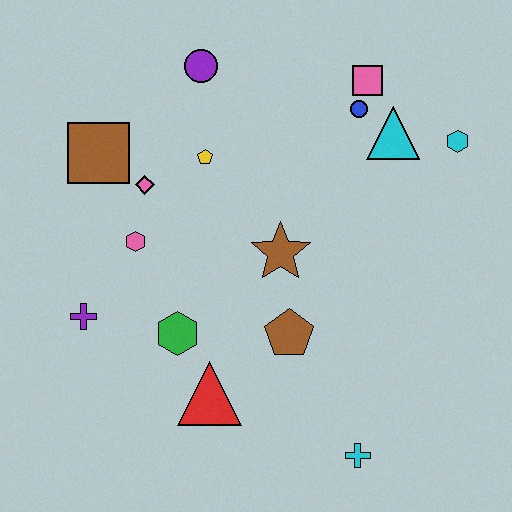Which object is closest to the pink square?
The blue circle is closest to the pink square.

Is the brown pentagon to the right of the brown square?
Yes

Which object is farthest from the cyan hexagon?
The purple cross is farthest from the cyan hexagon.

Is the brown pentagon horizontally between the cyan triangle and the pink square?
No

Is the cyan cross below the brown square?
Yes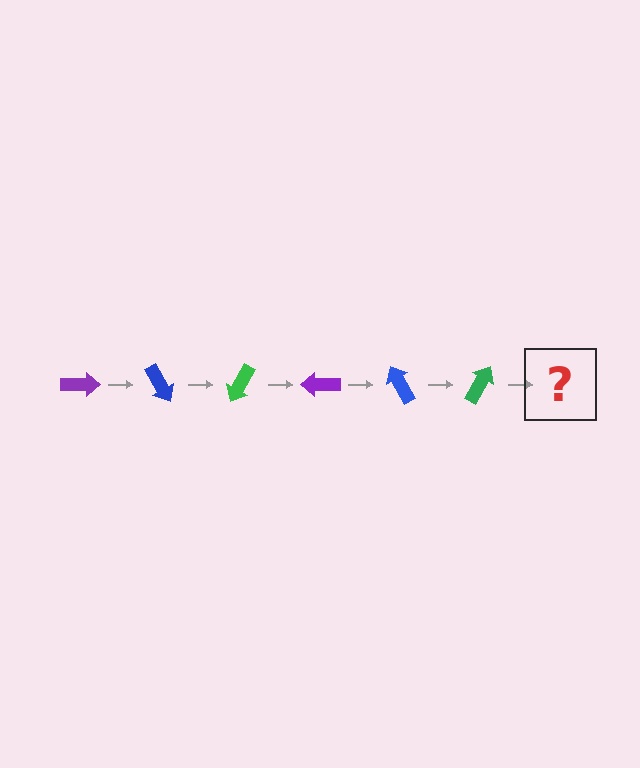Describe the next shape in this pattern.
It should be a purple arrow, rotated 360 degrees from the start.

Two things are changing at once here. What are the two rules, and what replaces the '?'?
The two rules are that it rotates 60 degrees each step and the color cycles through purple, blue, and green. The '?' should be a purple arrow, rotated 360 degrees from the start.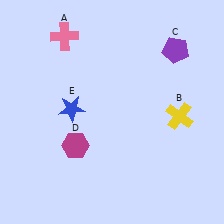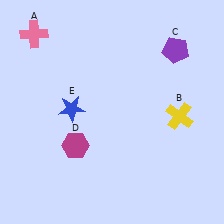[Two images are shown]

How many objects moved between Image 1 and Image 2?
1 object moved between the two images.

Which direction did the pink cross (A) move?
The pink cross (A) moved left.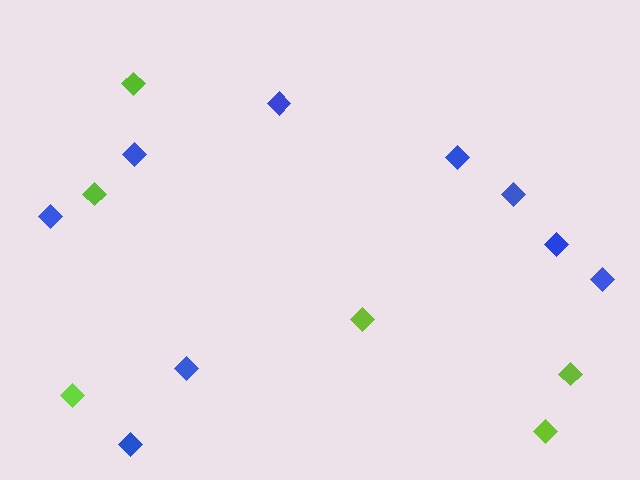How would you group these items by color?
There are 2 groups: one group of blue diamonds (9) and one group of lime diamonds (6).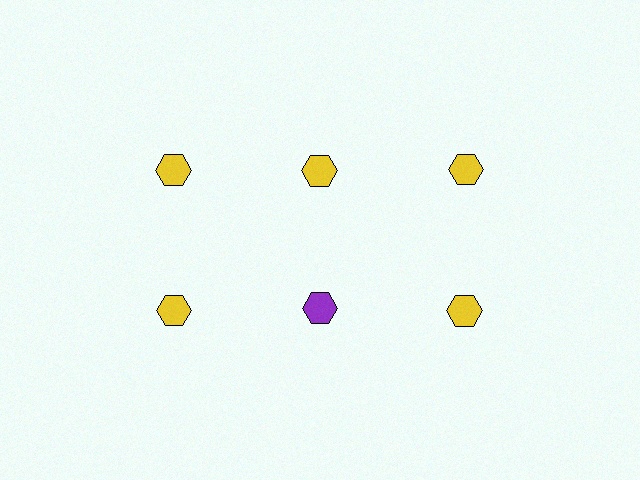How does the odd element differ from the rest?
It has a different color: purple instead of yellow.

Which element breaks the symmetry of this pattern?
The purple hexagon in the second row, second from left column breaks the symmetry. All other shapes are yellow hexagons.